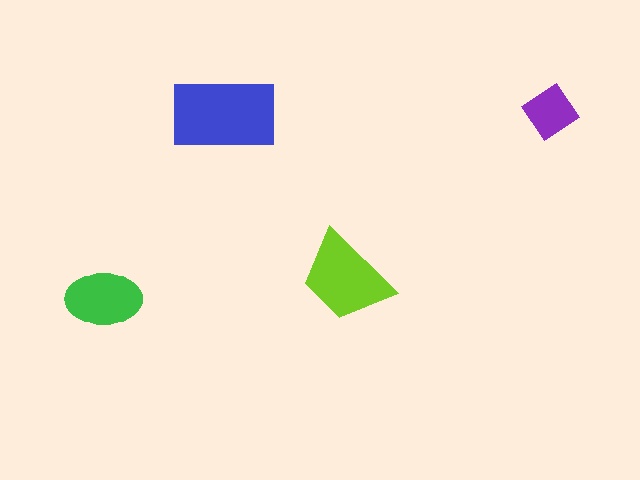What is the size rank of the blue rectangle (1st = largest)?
1st.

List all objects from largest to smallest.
The blue rectangle, the lime trapezoid, the green ellipse, the purple diamond.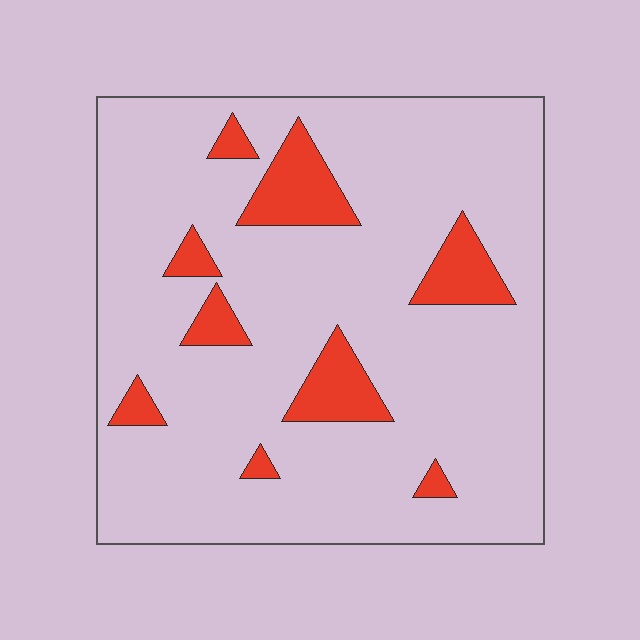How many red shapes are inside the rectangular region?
9.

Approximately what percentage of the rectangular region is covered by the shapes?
Approximately 15%.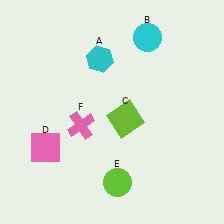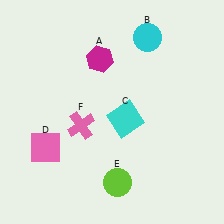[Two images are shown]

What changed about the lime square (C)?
In Image 1, C is lime. In Image 2, it changed to cyan.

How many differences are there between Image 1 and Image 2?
There are 2 differences between the two images.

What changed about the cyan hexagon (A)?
In Image 1, A is cyan. In Image 2, it changed to magenta.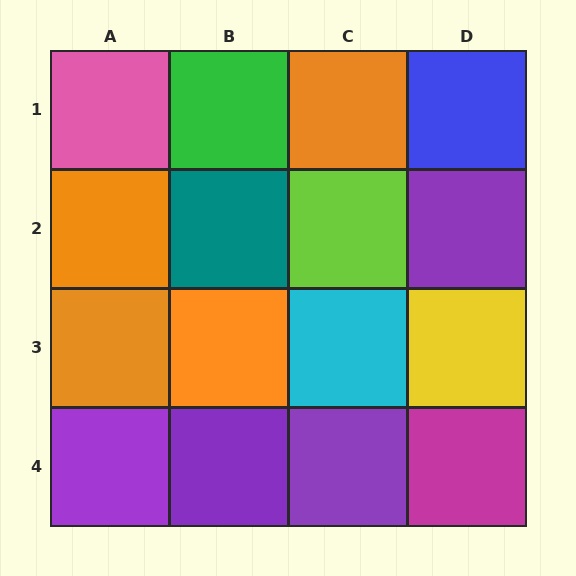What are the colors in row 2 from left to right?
Orange, teal, lime, purple.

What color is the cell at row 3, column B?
Orange.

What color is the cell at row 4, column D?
Magenta.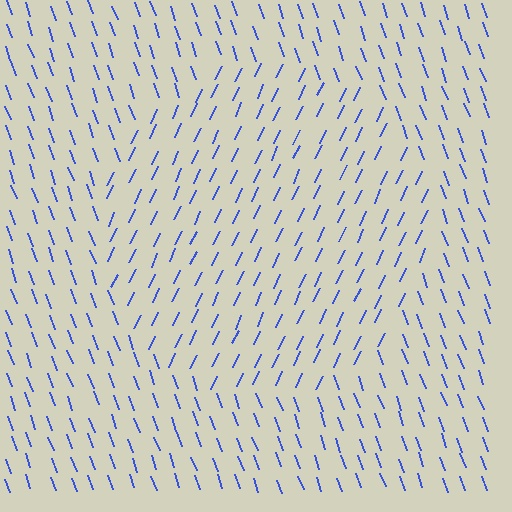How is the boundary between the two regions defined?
The boundary is defined purely by a change in line orientation (approximately 45 degrees difference). All lines are the same color and thickness.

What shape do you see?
I see a circle.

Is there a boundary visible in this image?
Yes, there is a texture boundary formed by a change in line orientation.